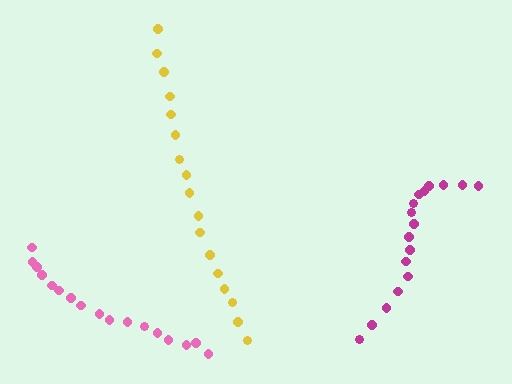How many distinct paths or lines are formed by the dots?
There are 3 distinct paths.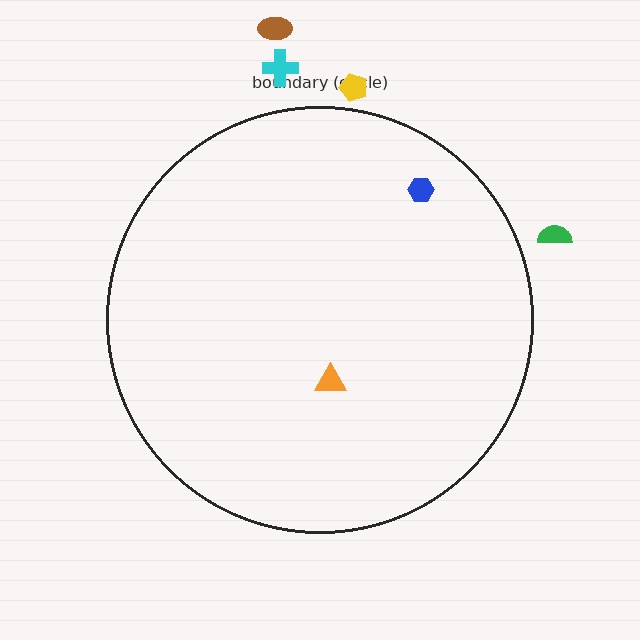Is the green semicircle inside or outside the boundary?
Outside.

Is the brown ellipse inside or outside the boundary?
Outside.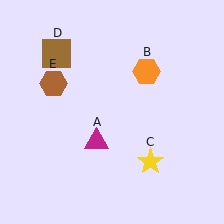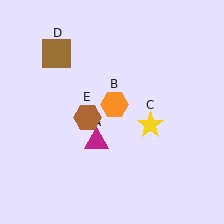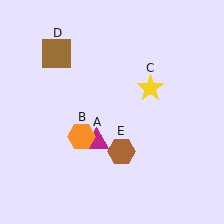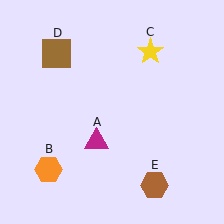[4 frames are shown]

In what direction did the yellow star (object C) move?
The yellow star (object C) moved up.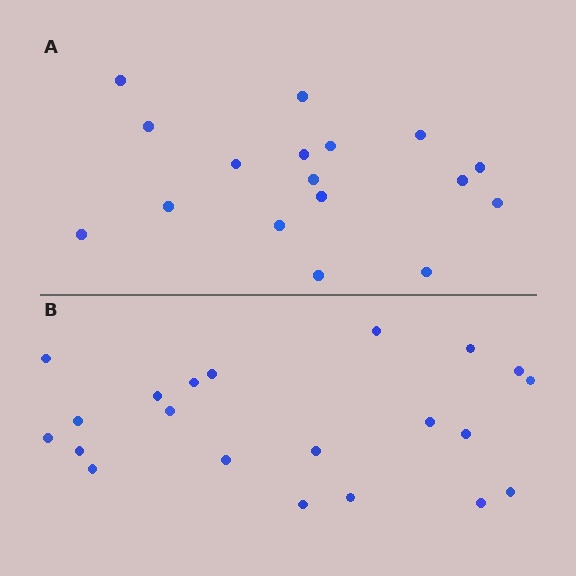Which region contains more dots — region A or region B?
Region B (the bottom region) has more dots.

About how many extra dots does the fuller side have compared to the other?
Region B has about 4 more dots than region A.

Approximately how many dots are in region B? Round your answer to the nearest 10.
About 20 dots. (The exact count is 21, which rounds to 20.)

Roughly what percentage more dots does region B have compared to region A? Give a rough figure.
About 25% more.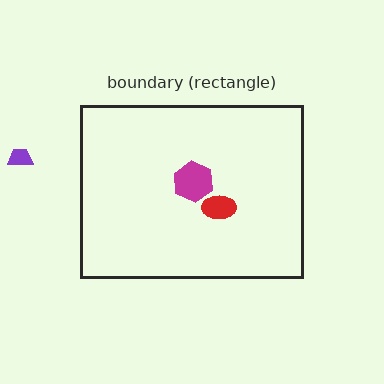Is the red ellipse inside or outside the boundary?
Inside.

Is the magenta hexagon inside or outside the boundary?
Inside.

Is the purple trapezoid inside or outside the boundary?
Outside.